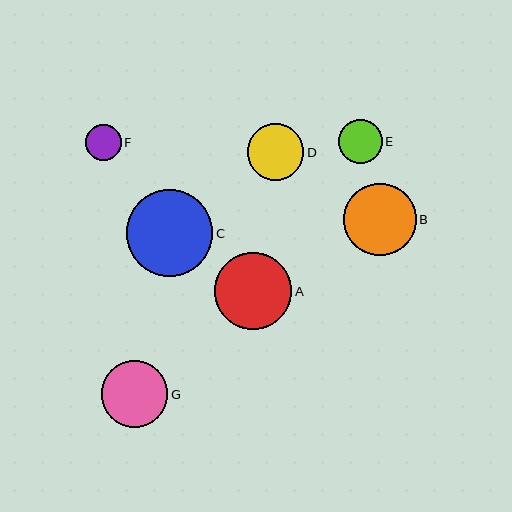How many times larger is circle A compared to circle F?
Circle A is approximately 2.2 times the size of circle F.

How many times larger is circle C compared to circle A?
Circle C is approximately 1.1 times the size of circle A.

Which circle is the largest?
Circle C is the largest with a size of approximately 86 pixels.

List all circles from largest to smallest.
From largest to smallest: C, A, B, G, D, E, F.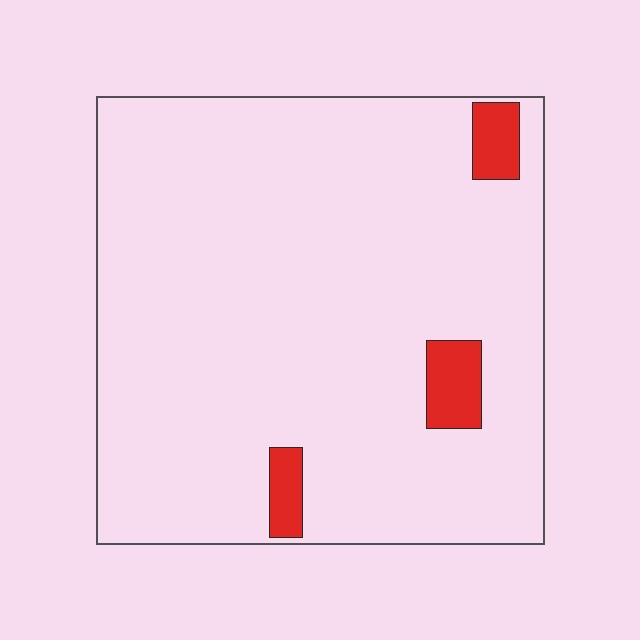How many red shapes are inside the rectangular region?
3.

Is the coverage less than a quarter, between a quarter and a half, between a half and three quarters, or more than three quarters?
Less than a quarter.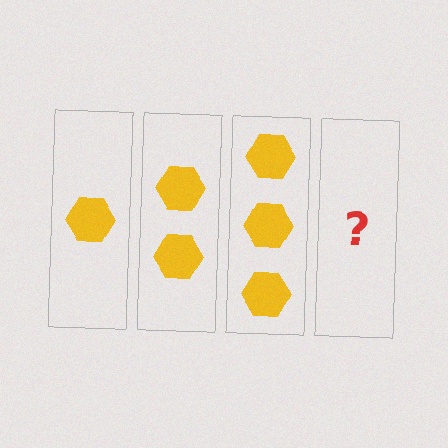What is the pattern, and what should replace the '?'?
The pattern is that each step adds one more hexagon. The '?' should be 4 hexagons.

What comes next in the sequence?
The next element should be 4 hexagons.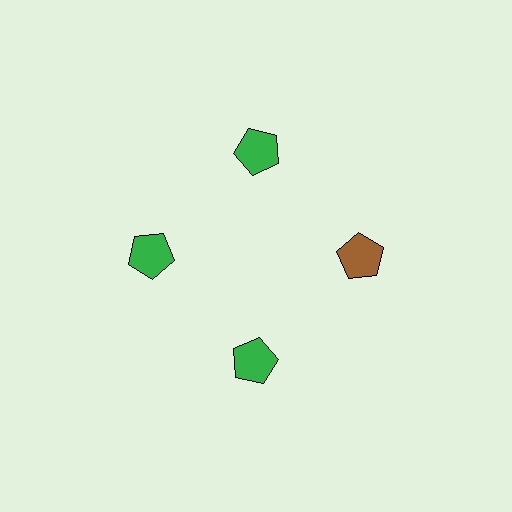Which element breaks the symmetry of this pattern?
The brown pentagon at roughly the 3 o'clock position breaks the symmetry. All other shapes are green pentagons.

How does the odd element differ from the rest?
It has a different color: brown instead of green.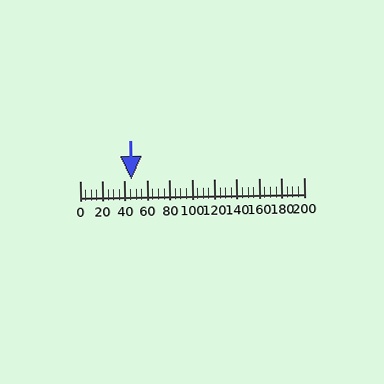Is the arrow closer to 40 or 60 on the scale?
The arrow is closer to 40.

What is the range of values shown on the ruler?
The ruler shows values from 0 to 200.